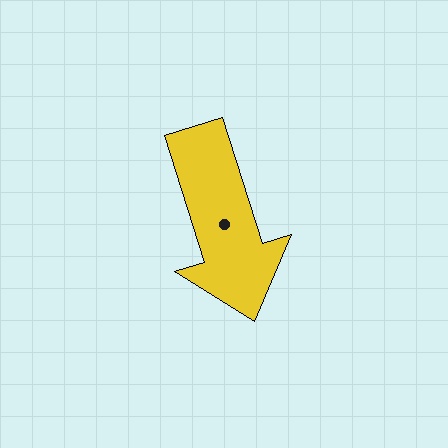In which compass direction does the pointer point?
South.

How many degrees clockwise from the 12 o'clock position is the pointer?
Approximately 162 degrees.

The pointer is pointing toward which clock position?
Roughly 5 o'clock.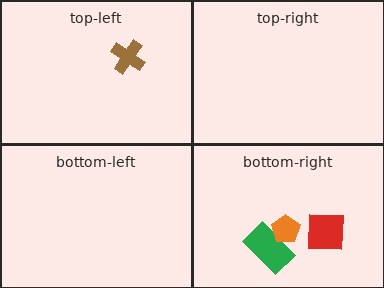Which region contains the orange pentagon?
The bottom-right region.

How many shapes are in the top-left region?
1.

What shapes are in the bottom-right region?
The red square, the green rectangle, the orange pentagon.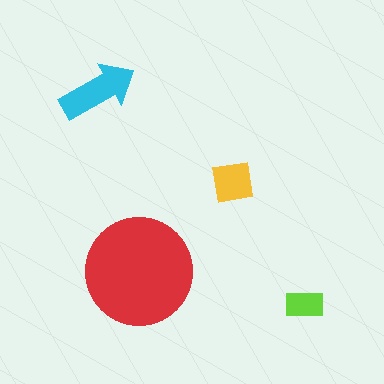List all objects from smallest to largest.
The lime rectangle, the yellow square, the cyan arrow, the red circle.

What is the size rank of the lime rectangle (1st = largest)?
4th.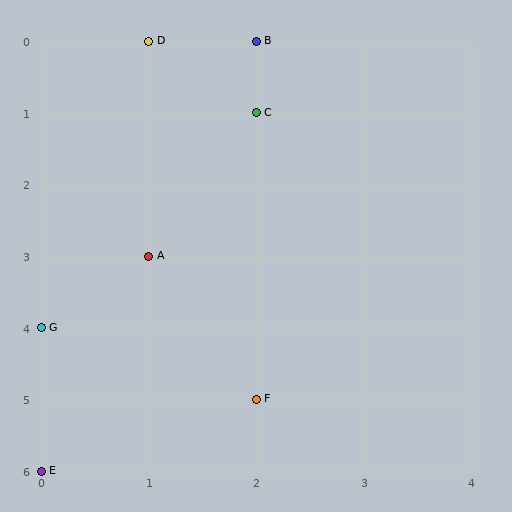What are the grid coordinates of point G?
Point G is at grid coordinates (0, 4).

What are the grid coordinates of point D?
Point D is at grid coordinates (1, 0).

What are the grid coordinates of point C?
Point C is at grid coordinates (2, 1).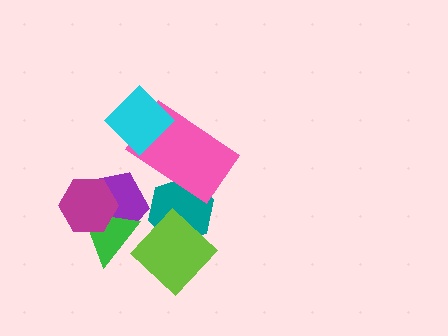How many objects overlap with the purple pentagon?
2 objects overlap with the purple pentagon.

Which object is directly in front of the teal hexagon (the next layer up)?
The pink rectangle is directly in front of the teal hexagon.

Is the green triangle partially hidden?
Yes, it is partially covered by another shape.